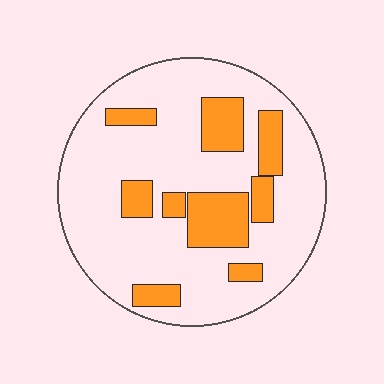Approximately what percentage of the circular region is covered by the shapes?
Approximately 25%.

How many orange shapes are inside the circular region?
9.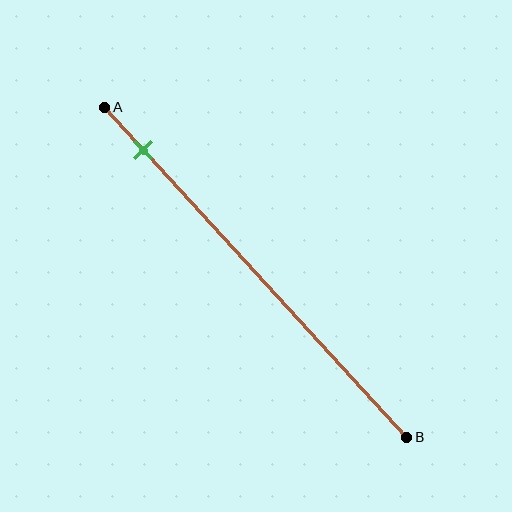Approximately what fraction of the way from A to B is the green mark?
The green mark is approximately 15% of the way from A to B.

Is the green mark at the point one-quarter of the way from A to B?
No, the mark is at about 15% from A, not at the 25% one-quarter point.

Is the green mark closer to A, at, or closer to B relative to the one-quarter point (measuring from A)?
The green mark is closer to point A than the one-quarter point of segment AB.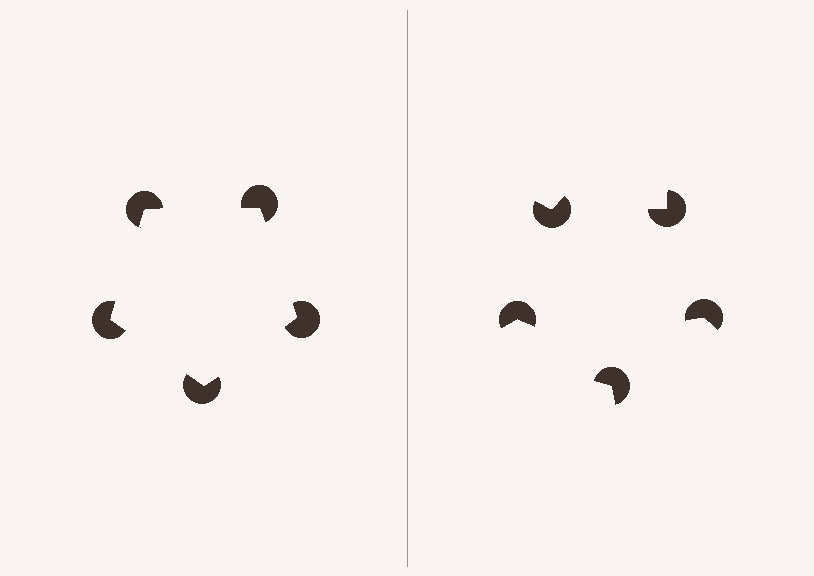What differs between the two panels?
The pac-man discs are positioned identically on both sides; only the wedge orientations differ. On the left they align to a pentagon; on the right they are misaligned.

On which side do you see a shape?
An illusory pentagon appears on the left side. On the right side the wedge cuts are rotated, so no coherent shape forms.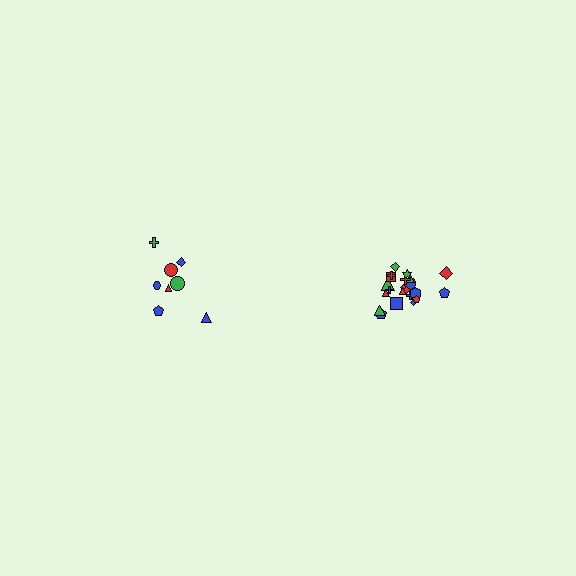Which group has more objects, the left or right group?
The right group.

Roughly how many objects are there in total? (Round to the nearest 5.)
Roughly 30 objects in total.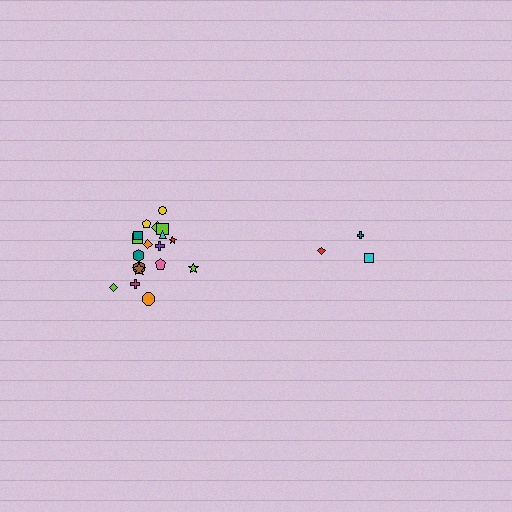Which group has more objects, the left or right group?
The left group.